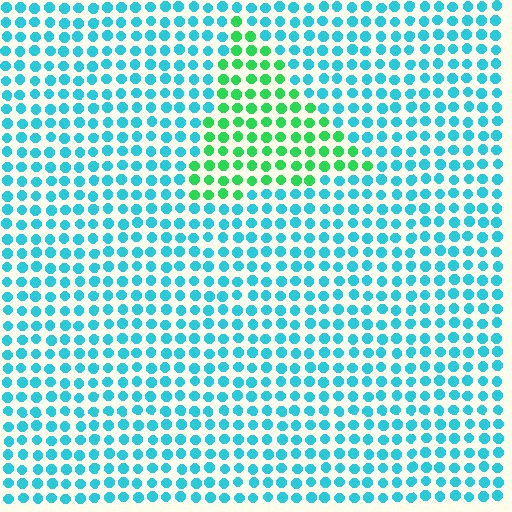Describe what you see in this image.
The image is filled with small cyan elements in a uniform arrangement. A triangle-shaped region is visible where the elements are tinted to a slightly different hue, forming a subtle color boundary.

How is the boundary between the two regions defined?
The boundary is defined purely by a slight shift in hue (about 50 degrees). Spacing, size, and orientation are identical on both sides.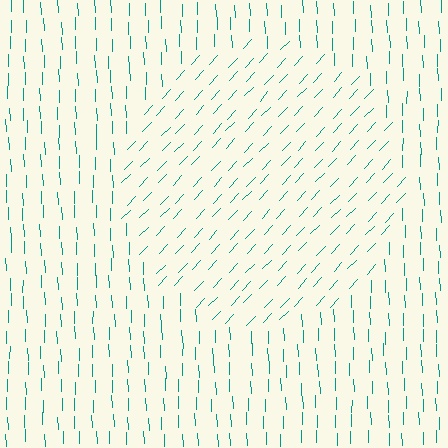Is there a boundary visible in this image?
Yes, there is a texture boundary formed by a change in line orientation.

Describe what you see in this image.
The image is filled with small teal line segments. A circle region in the image has lines oriented differently from the surrounding lines, creating a visible texture boundary.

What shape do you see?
I see a circle.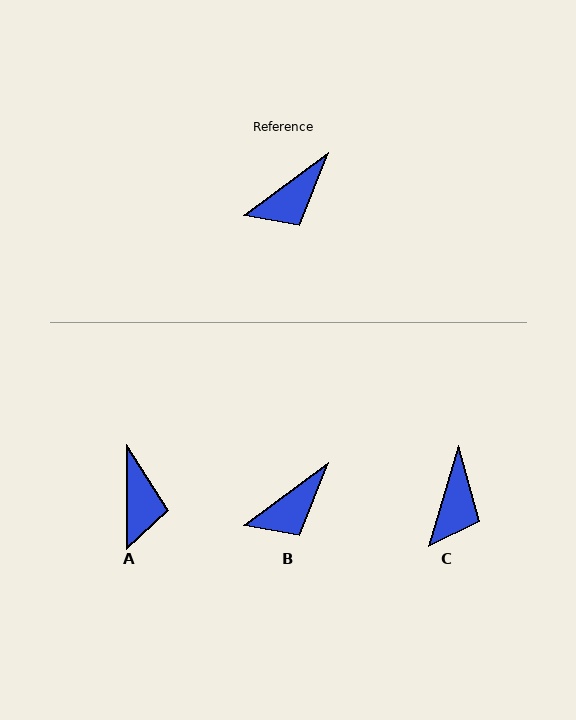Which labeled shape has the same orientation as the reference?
B.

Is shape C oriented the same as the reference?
No, it is off by about 37 degrees.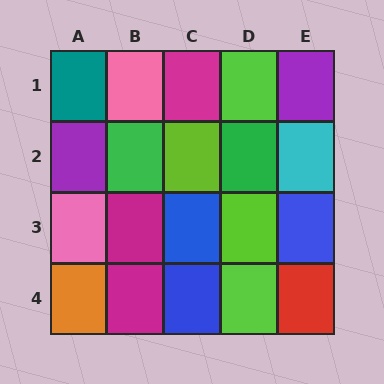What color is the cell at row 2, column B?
Green.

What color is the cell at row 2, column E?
Cyan.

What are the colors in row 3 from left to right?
Pink, magenta, blue, lime, blue.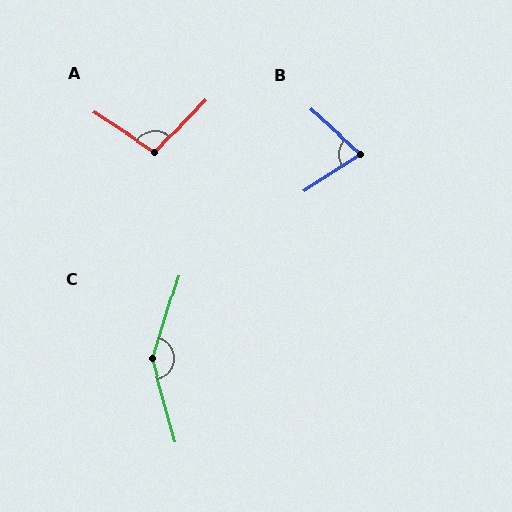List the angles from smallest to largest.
B (75°), A (101°), C (147°).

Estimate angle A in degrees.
Approximately 101 degrees.